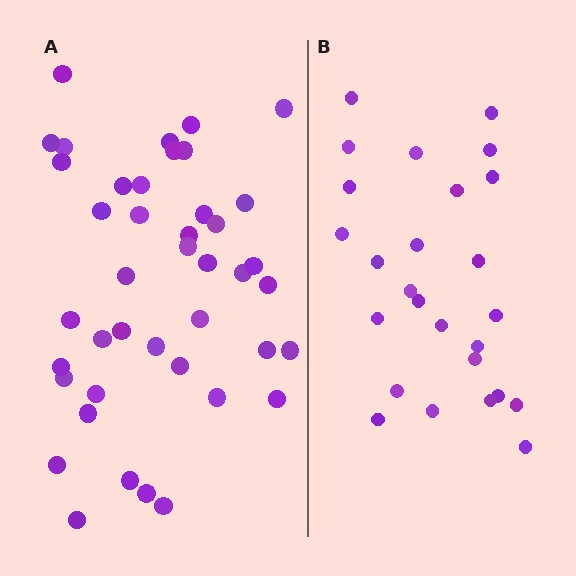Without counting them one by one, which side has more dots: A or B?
Region A (the left region) has more dots.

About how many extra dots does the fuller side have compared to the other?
Region A has approximately 15 more dots than region B.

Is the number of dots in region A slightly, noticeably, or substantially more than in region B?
Region A has substantially more. The ratio is roughly 1.6 to 1.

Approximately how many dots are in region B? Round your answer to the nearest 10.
About 30 dots. (The exact count is 26, which rounds to 30.)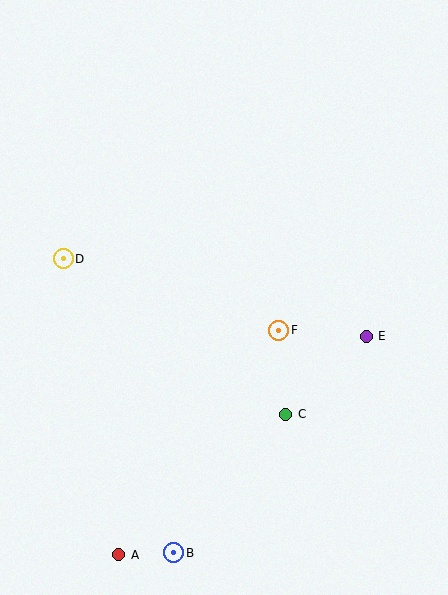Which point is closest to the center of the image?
Point F at (279, 330) is closest to the center.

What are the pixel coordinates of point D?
Point D is at (63, 259).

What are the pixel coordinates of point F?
Point F is at (279, 330).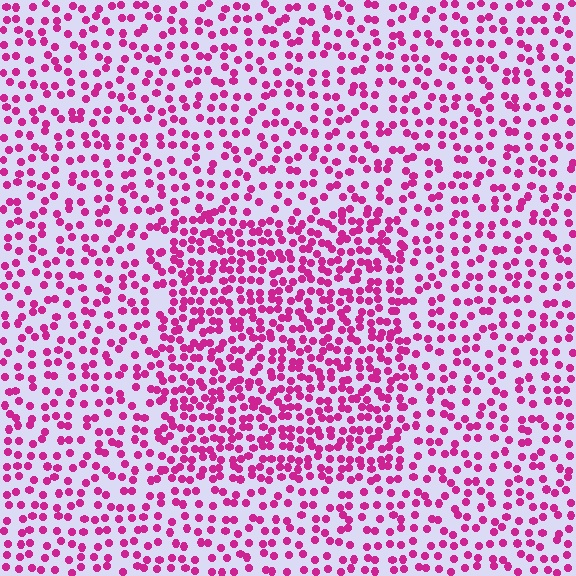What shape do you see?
I see a rectangle.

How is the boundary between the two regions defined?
The boundary is defined by a change in element density (approximately 1.7x ratio). All elements are the same color, size, and shape.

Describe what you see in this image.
The image contains small magenta elements arranged at two different densities. A rectangle-shaped region is visible where the elements are more densely packed than the surrounding area.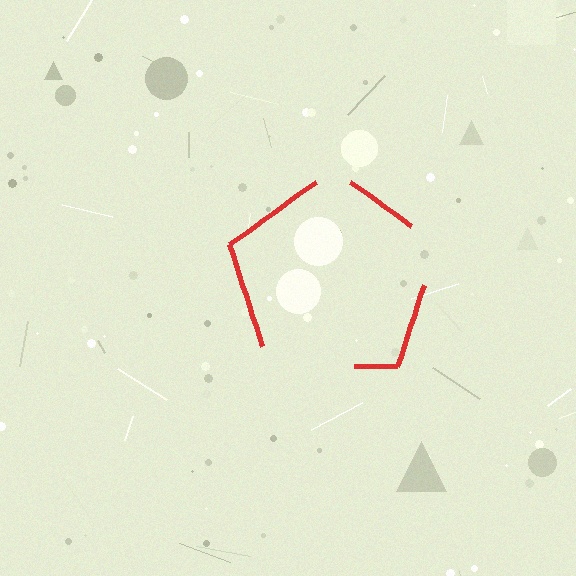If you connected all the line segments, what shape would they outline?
They would outline a pentagon.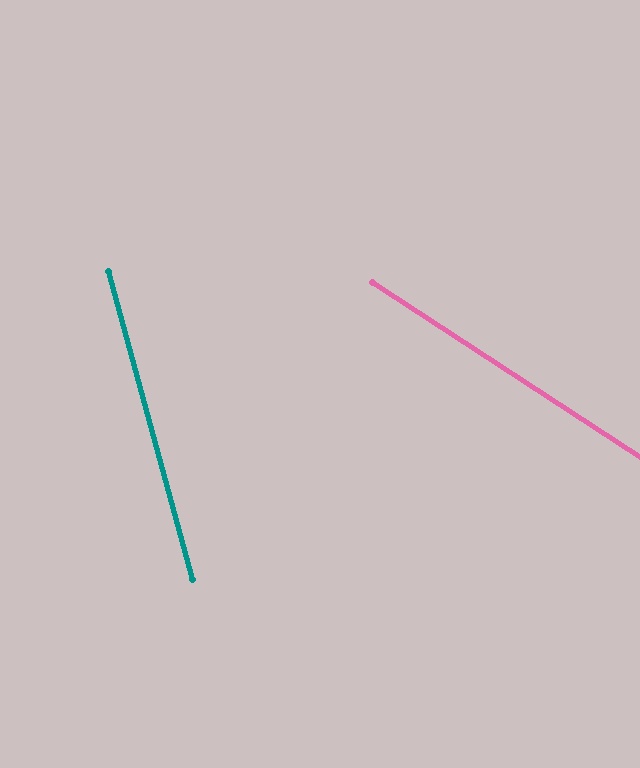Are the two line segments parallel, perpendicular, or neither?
Neither parallel nor perpendicular — they differ by about 42°.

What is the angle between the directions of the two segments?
Approximately 42 degrees.